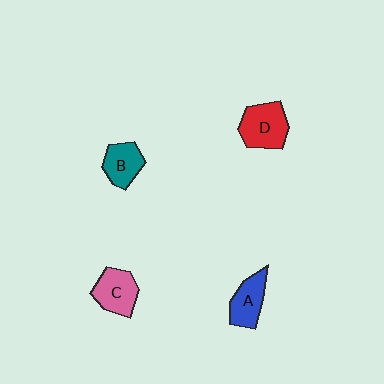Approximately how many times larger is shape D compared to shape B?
Approximately 1.4 times.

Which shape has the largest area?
Shape D (red).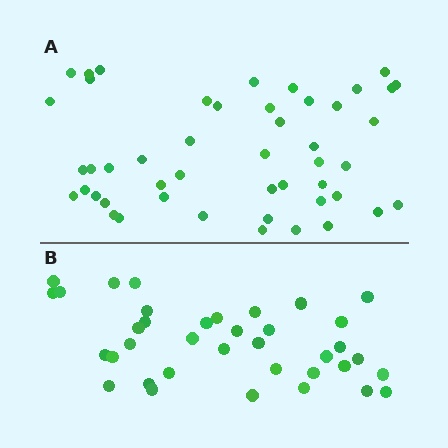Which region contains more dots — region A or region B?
Region A (the top region) has more dots.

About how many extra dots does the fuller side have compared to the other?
Region A has roughly 12 or so more dots than region B.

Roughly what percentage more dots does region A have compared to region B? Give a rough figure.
About 30% more.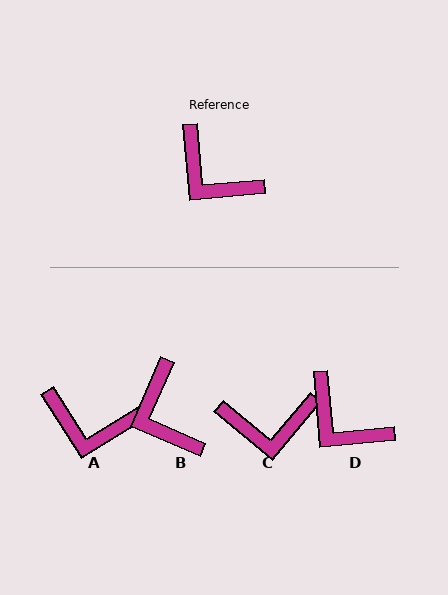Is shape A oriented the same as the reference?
No, it is off by about 27 degrees.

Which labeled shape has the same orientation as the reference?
D.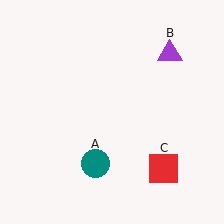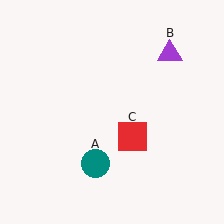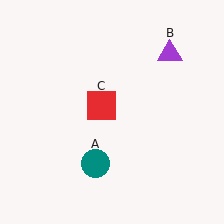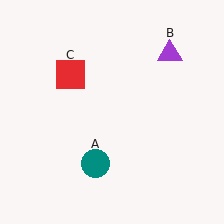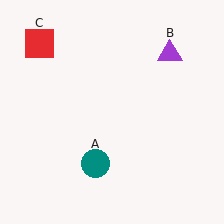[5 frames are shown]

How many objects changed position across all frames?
1 object changed position: red square (object C).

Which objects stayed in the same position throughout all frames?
Teal circle (object A) and purple triangle (object B) remained stationary.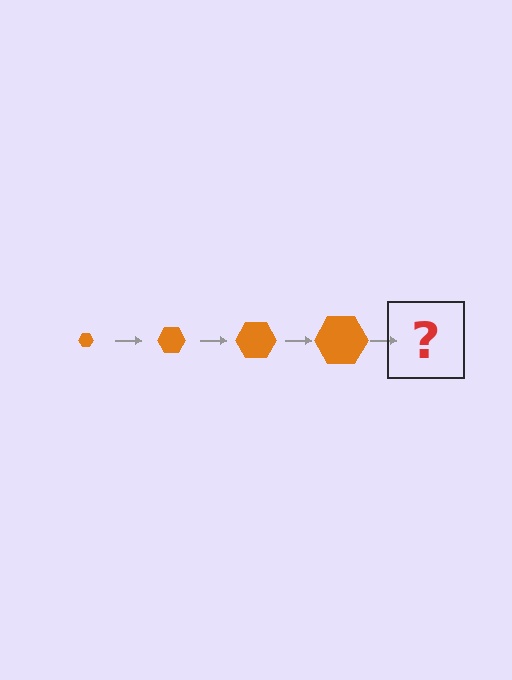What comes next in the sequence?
The next element should be an orange hexagon, larger than the previous one.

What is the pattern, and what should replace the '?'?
The pattern is that the hexagon gets progressively larger each step. The '?' should be an orange hexagon, larger than the previous one.